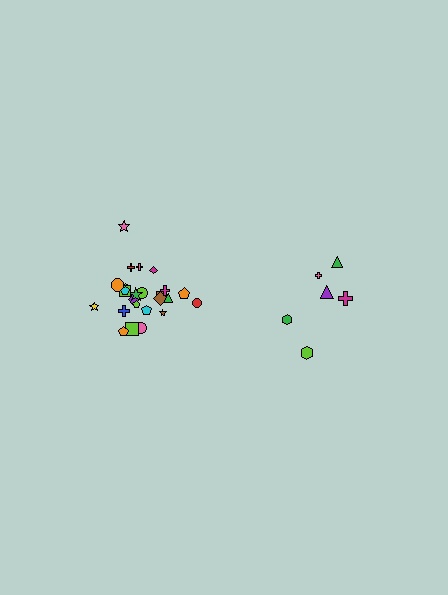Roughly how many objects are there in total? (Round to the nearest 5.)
Roughly 30 objects in total.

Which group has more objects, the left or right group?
The left group.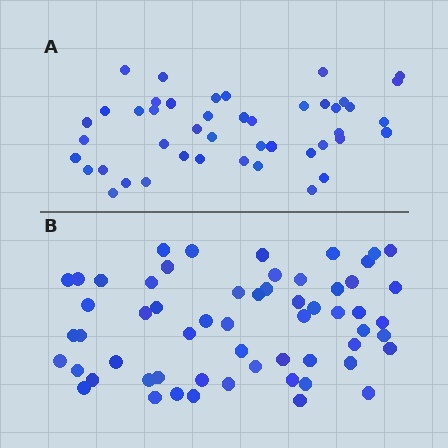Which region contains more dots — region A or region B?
Region B (the bottom region) has more dots.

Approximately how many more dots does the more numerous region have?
Region B has approximately 15 more dots than region A.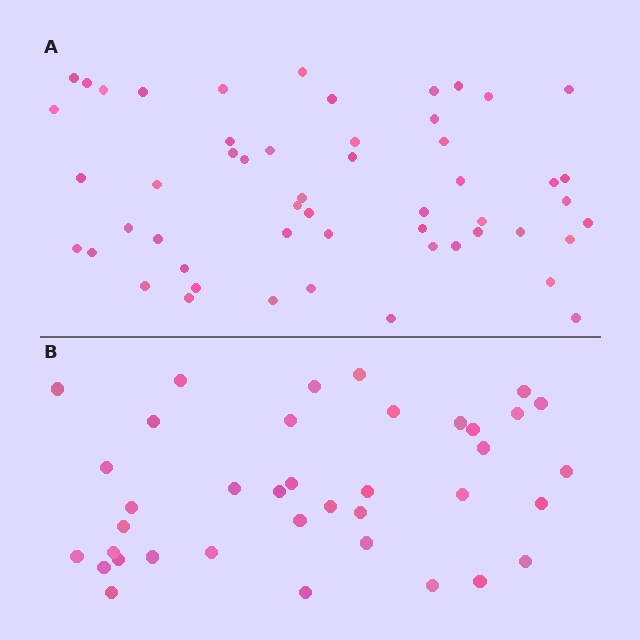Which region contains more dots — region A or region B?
Region A (the top region) has more dots.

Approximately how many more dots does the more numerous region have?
Region A has approximately 15 more dots than region B.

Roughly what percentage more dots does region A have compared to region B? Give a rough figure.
About 40% more.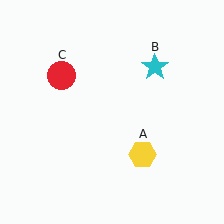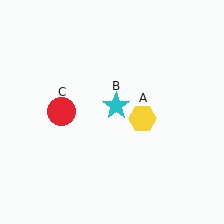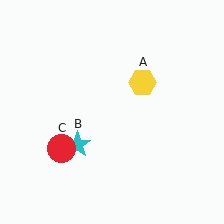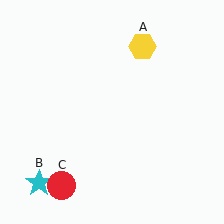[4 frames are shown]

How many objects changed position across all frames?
3 objects changed position: yellow hexagon (object A), cyan star (object B), red circle (object C).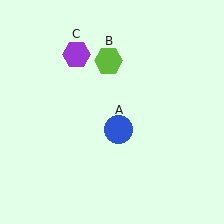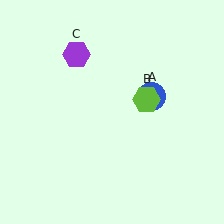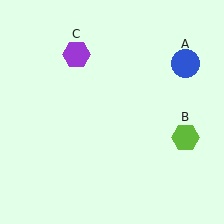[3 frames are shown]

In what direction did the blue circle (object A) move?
The blue circle (object A) moved up and to the right.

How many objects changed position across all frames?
2 objects changed position: blue circle (object A), lime hexagon (object B).